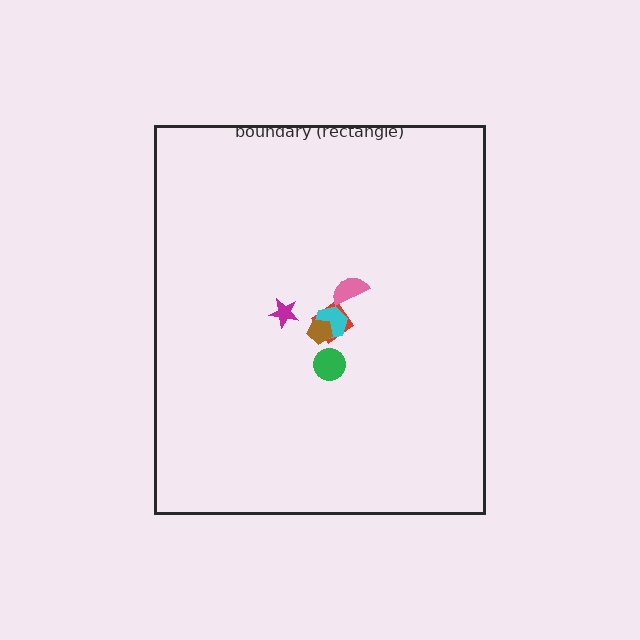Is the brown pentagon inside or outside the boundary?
Inside.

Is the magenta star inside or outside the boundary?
Inside.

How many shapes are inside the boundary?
6 inside, 0 outside.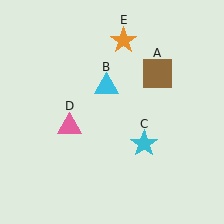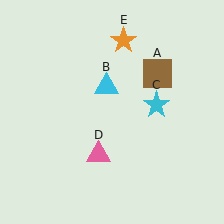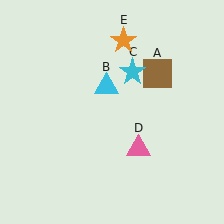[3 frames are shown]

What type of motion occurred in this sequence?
The cyan star (object C), pink triangle (object D) rotated counterclockwise around the center of the scene.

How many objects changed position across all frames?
2 objects changed position: cyan star (object C), pink triangle (object D).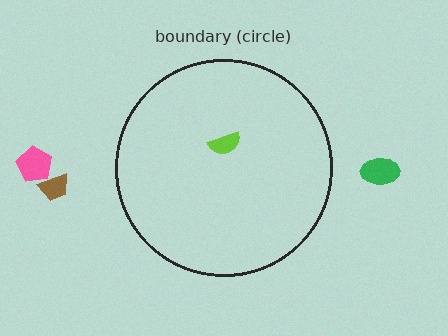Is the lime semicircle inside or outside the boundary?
Inside.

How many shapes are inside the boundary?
1 inside, 3 outside.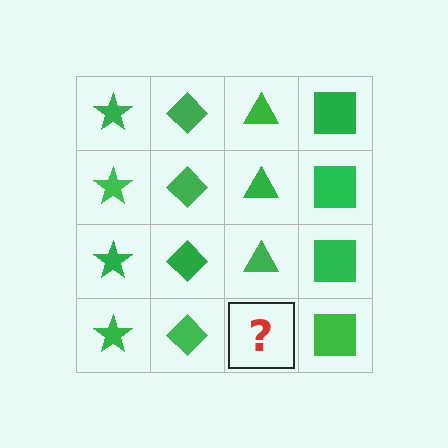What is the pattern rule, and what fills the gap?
The rule is that each column has a consistent shape. The gap should be filled with a green triangle.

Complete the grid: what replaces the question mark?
The question mark should be replaced with a green triangle.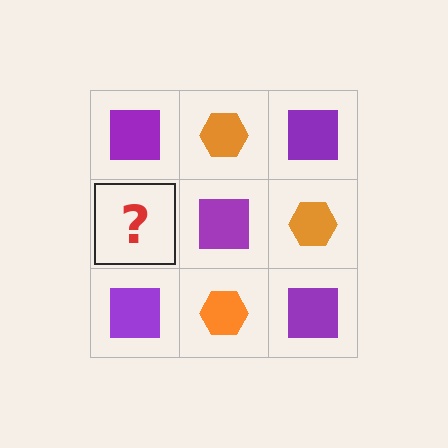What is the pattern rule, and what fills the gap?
The rule is that it alternates purple square and orange hexagon in a checkerboard pattern. The gap should be filled with an orange hexagon.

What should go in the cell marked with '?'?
The missing cell should contain an orange hexagon.